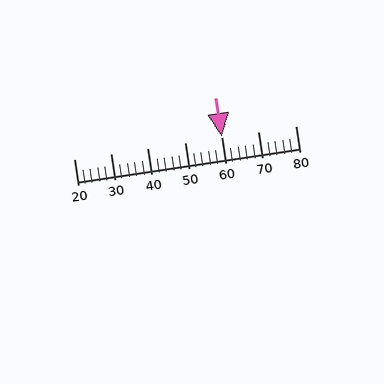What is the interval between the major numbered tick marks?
The major tick marks are spaced 10 units apart.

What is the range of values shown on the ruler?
The ruler shows values from 20 to 80.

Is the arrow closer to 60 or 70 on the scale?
The arrow is closer to 60.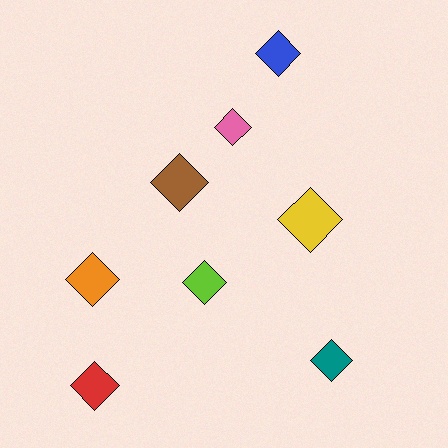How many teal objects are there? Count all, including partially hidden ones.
There is 1 teal object.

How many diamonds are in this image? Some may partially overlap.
There are 8 diamonds.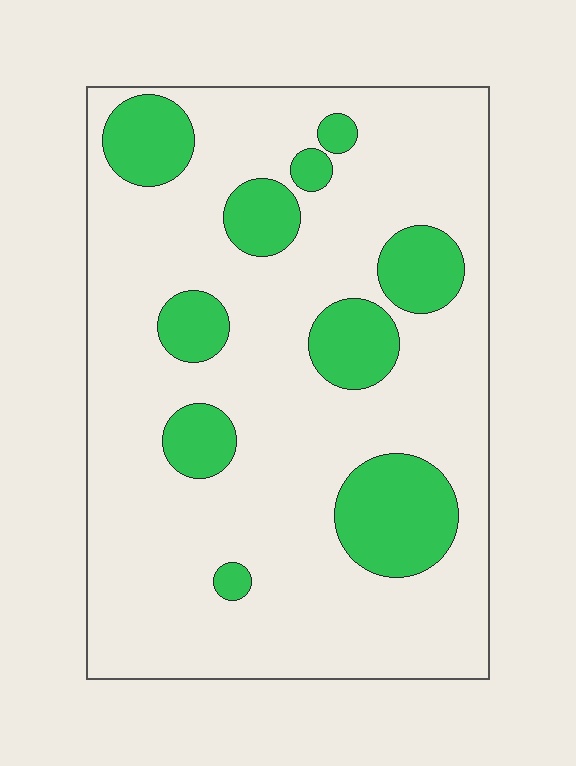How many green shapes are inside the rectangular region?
10.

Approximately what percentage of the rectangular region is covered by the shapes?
Approximately 20%.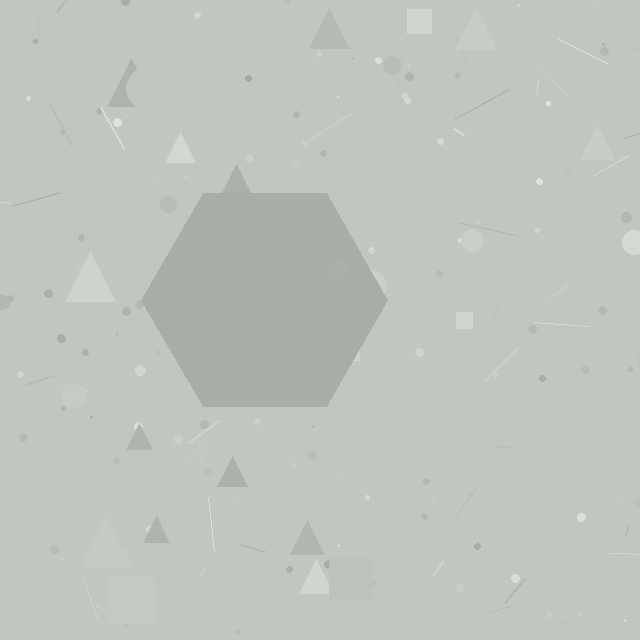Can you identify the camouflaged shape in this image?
The camouflaged shape is a hexagon.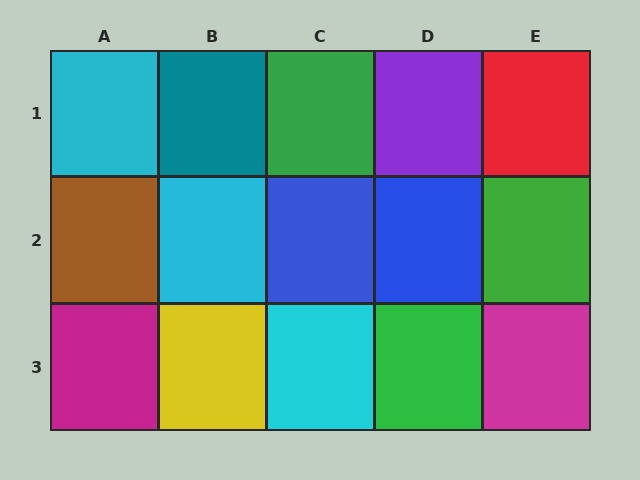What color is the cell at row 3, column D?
Green.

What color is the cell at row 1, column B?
Teal.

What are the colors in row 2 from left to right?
Brown, cyan, blue, blue, green.